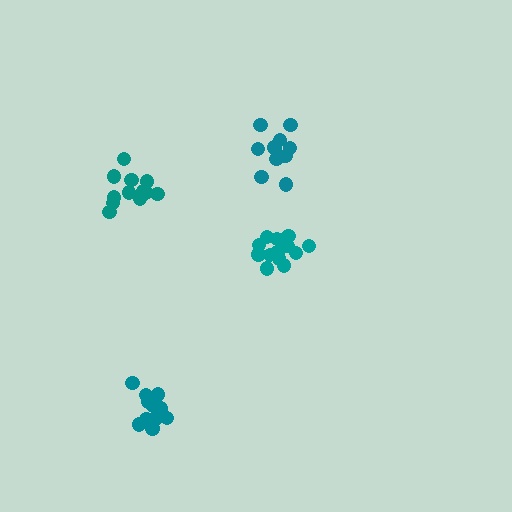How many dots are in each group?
Group 1: 10 dots, Group 2: 12 dots, Group 3: 15 dots, Group 4: 13 dots (50 total).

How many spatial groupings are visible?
There are 4 spatial groupings.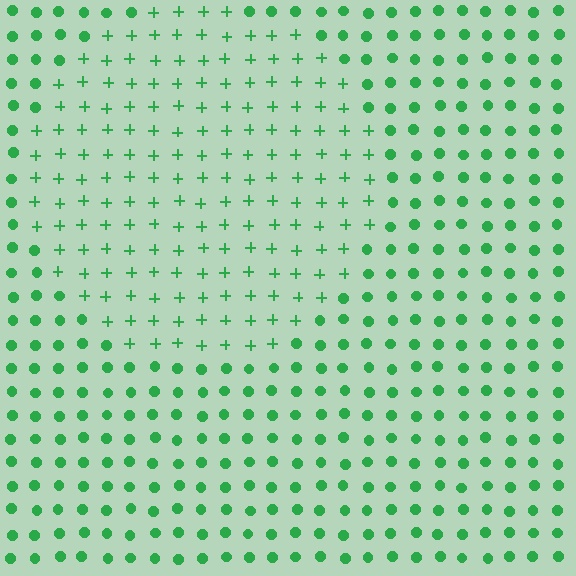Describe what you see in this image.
The image is filled with small green elements arranged in a uniform grid. A circle-shaped region contains plus signs, while the surrounding area contains circles. The boundary is defined purely by the change in element shape.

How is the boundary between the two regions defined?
The boundary is defined by a change in element shape: plus signs inside vs. circles outside. All elements share the same color and spacing.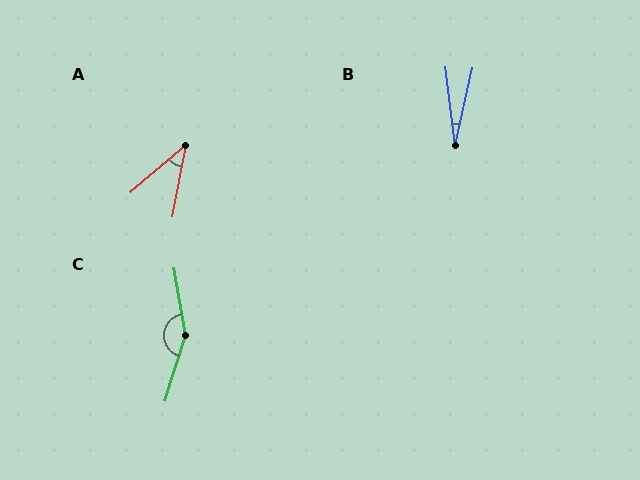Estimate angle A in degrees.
Approximately 39 degrees.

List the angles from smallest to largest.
B (19°), A (39°), C (153°).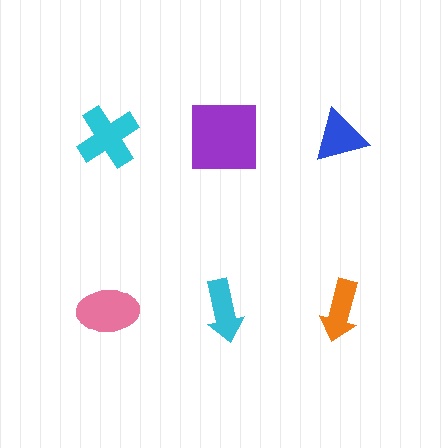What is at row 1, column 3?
A blue triangle.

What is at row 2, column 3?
An orange arrow.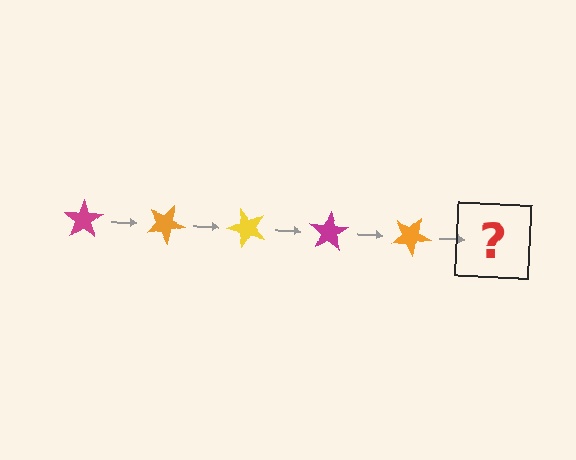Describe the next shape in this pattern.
It should be a yellow star, rotated 125 degrees from the start.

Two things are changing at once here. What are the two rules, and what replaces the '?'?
The two rules are that it rotates 25 degrees each step and the color cycles through magenta, orange, and yellow. The '?' should be a yellow star, rotated 125 degrees from the start.